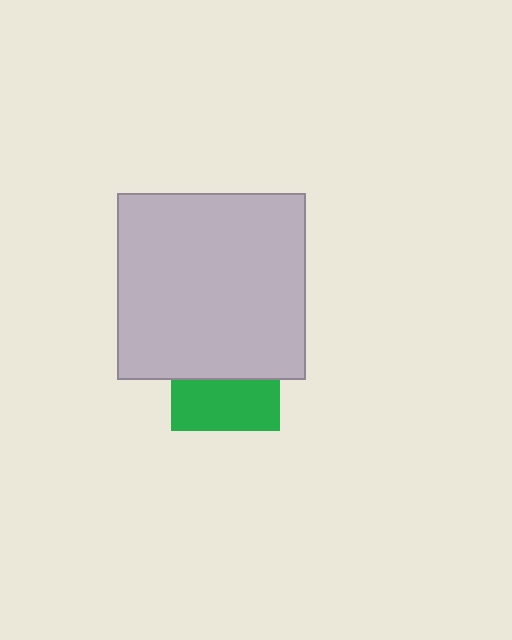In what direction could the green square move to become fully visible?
The green square could move down. That would shift it out from behind the light gray rectangle entirely.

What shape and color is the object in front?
The object in front is a light gray rectangle.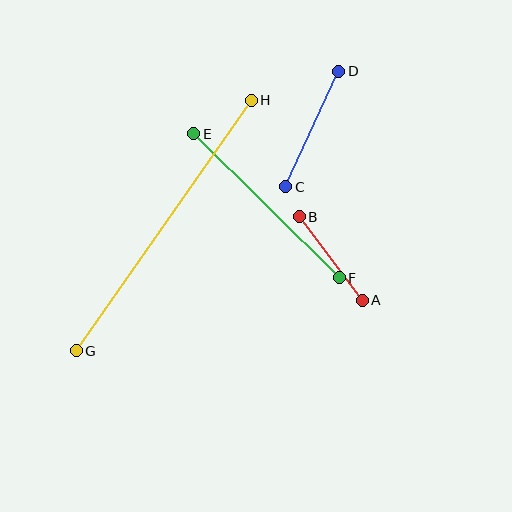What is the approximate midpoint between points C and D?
The midpoint is at approximately (312, 129) pixels.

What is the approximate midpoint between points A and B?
The midpoint is at approximately (331, 259) pixels.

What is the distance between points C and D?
The distance is approximately 127 pixels.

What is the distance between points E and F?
The distance is approximately 205 pixels.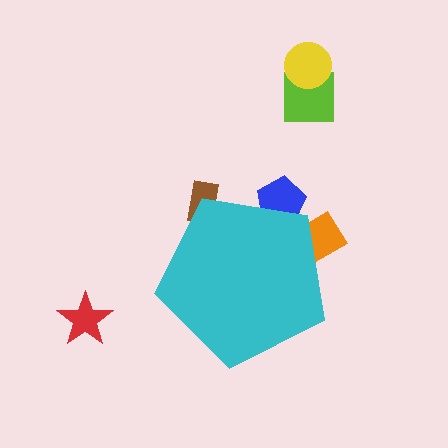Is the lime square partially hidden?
No, the lime square is fully visible.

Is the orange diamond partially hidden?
Yes, the orange diamond is partially hidden behind the cyan pentagon.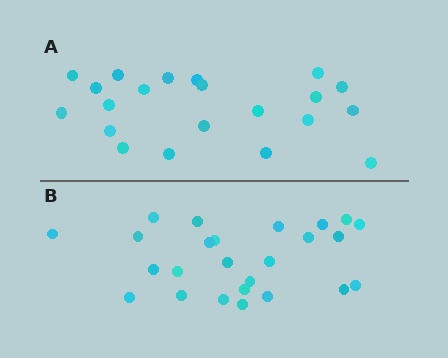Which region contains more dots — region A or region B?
Region B (the bottom region) has more dots.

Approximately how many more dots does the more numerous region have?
Region B has about 4 more dots than region A.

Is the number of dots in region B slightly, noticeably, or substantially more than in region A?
Region B has only slightly more — the two regions are fairly close. The ratio is roughly 1.2 to 1.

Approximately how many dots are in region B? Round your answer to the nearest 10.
About 20 dots. (The exact count is 25, which rounds to 20.)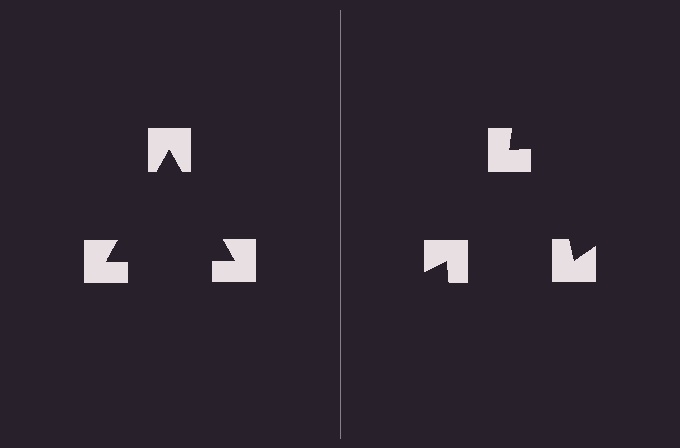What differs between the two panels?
The notched squares are positioned identically on both sides; only the wedge orientations differ. On the left they align to a triangle; on the right they are misaligned.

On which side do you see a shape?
An illusory triangle appears on the left side. On the right side the wedge cuts are rotated, so no coherent shape forms.